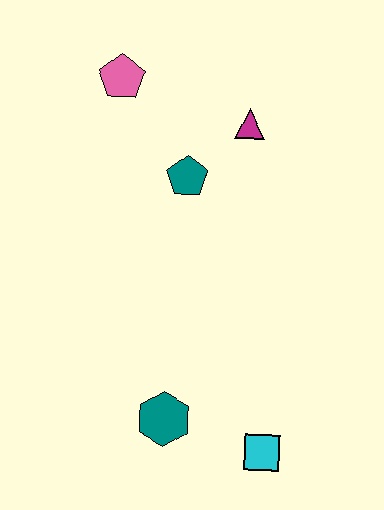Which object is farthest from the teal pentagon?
The cyan square is farthest from the teal pentagon.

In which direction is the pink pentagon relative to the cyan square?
The pink pentagon is above the cyan square.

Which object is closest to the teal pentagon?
The magenta triangle is closest to the teal pentagon.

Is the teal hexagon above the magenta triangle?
No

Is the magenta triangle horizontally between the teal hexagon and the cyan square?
Yes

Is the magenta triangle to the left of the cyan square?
Yes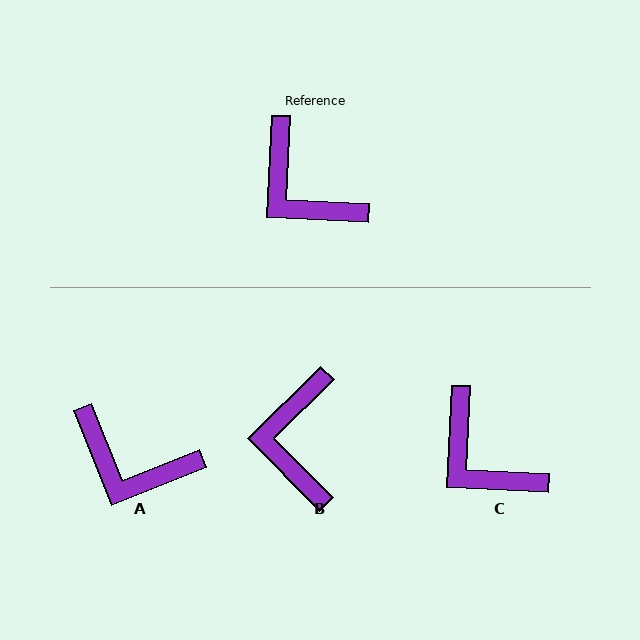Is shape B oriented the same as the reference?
No, it is off by about 42 degrees.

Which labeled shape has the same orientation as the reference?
C.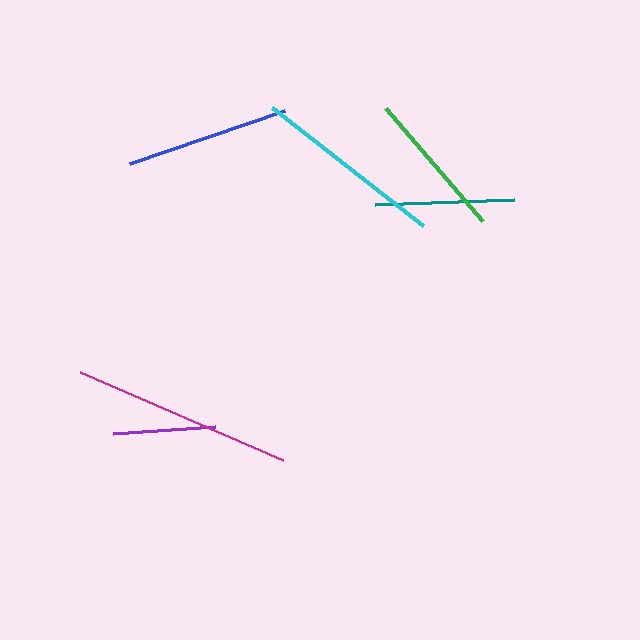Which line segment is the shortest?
The purple line is the shortest at approximately 103 pixels.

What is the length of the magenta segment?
The magenta segment is approximately 221 pixels long.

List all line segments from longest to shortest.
From longest to shortest: magenta, cyan, blue, green, teal, purple.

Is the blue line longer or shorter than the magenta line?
The magenta line is longer than the blue line.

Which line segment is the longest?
The magenta line is the longest at approximately 221 pixels.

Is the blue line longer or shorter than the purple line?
The blue line is longer than the purple line.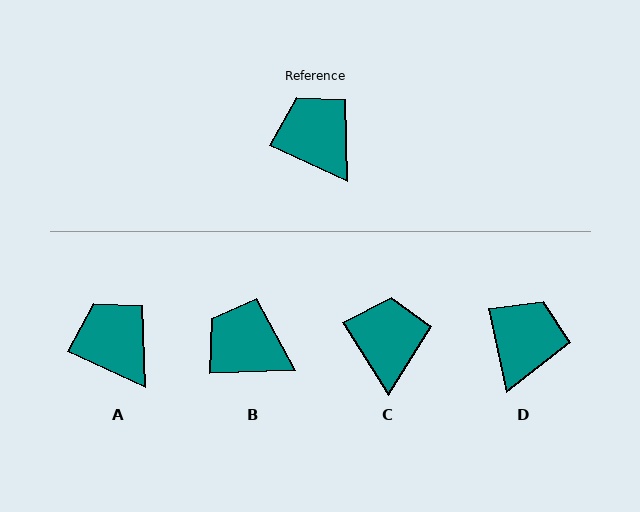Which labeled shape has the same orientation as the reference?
A.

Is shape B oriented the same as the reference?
No, it is off by about 26 degrees.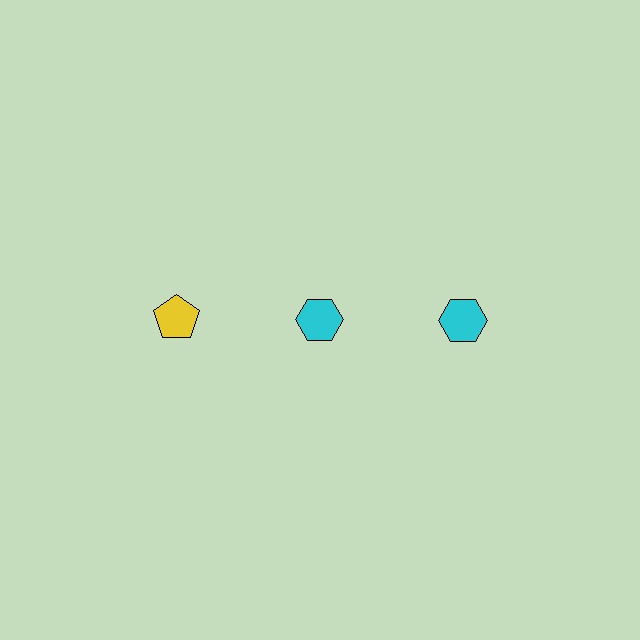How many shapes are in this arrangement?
There are 3 shapes arranged in a grid pattern.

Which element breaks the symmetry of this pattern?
The yellow pentagon in the top row, leftmost column breaks the symmetry. All other shapes are cyan hexagons.